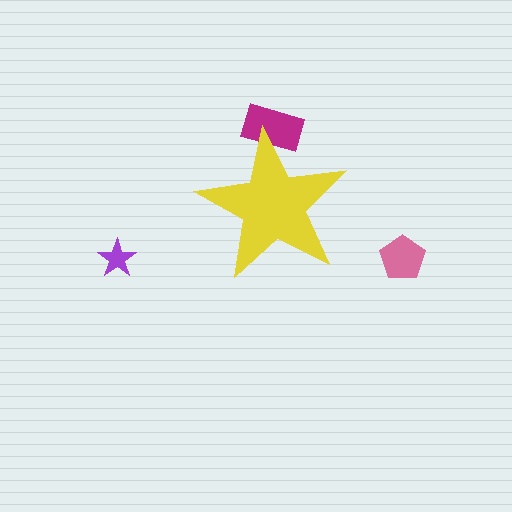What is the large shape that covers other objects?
A yellow star.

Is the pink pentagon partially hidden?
No, the pink pentagon is fully visible.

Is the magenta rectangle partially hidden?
Yes, the magenta rectangle is partially hidden behind the yellow star.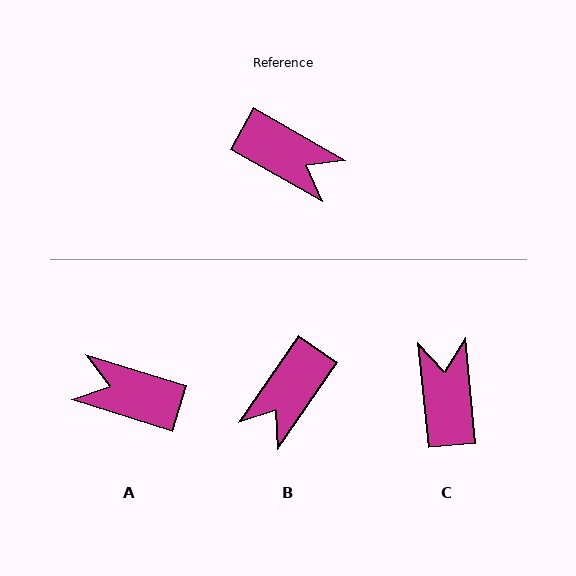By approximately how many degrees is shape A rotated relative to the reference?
Approximately 167 degrees clockwise.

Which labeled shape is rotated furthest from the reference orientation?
A, about 167 degrees away.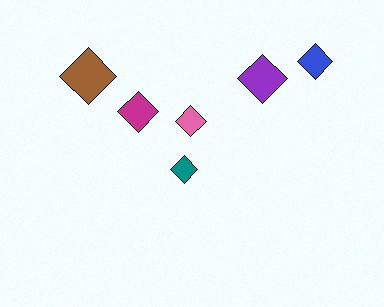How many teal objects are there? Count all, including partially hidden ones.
There is 1 teal object.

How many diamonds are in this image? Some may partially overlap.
There are 6 diamonds.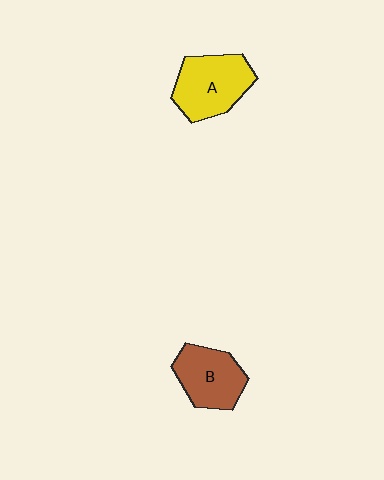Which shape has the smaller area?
Shape B (brown).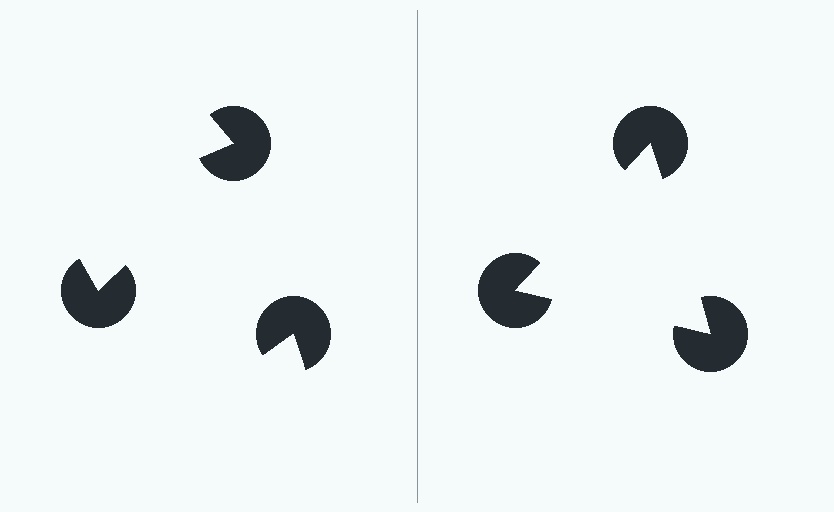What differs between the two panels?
The pac-man discs are positioned identically on both sides; only the wedge orientations differ. On the right they align to a triangle; on the left they are misaligned.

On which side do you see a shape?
An illusory triangle appears on the right side. On the left side the wedge cuts are rotated, so no coherent shape forms.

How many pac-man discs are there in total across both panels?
6 — 3 on each side.